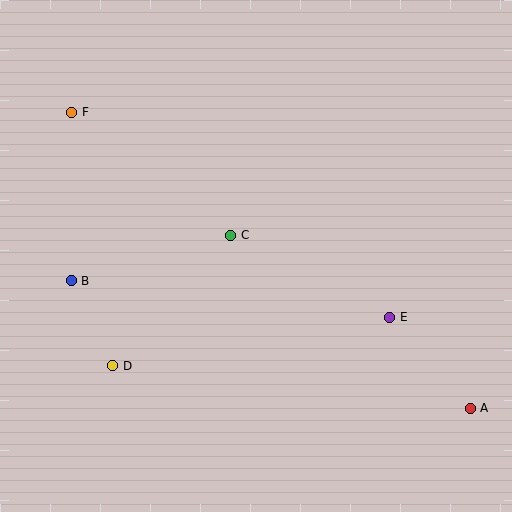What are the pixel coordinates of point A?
Point A is at (470, 408).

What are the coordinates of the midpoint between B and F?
The midpoint between B and F is at (72, 196).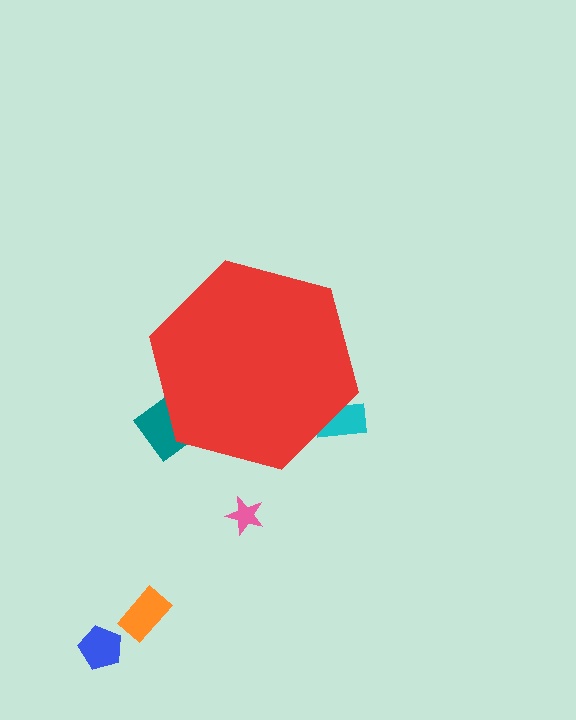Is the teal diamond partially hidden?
Yes, the teal diamond is partially hidden behind the red hexagon.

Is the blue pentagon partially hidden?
No, the blue pentagon is fully visible.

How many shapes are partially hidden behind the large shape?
2 shapes are partially hidden.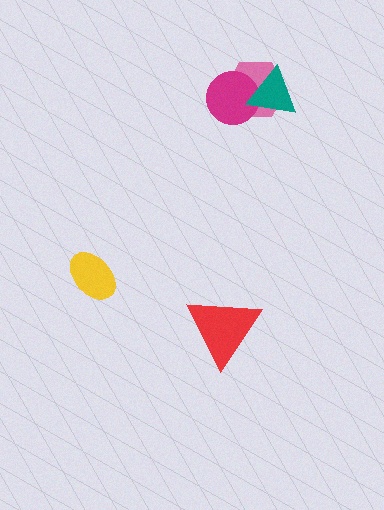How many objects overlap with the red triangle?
0 objects overlap with the red triangle.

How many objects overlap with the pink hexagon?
2 objects overlap with the pink hexagon.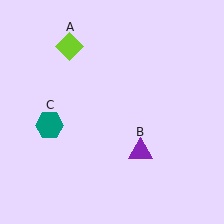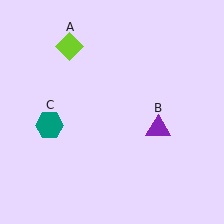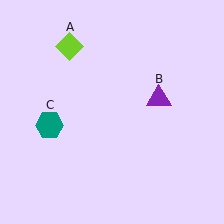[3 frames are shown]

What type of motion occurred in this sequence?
The purple triangle (object B) rotated counterclockwise around the center of the scene.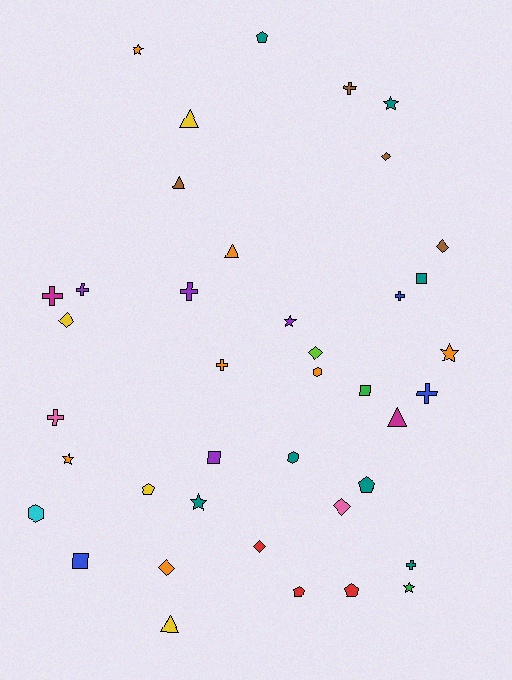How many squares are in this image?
There are 4 squares.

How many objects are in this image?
There are 40 objects.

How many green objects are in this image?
There are 2 green objects.